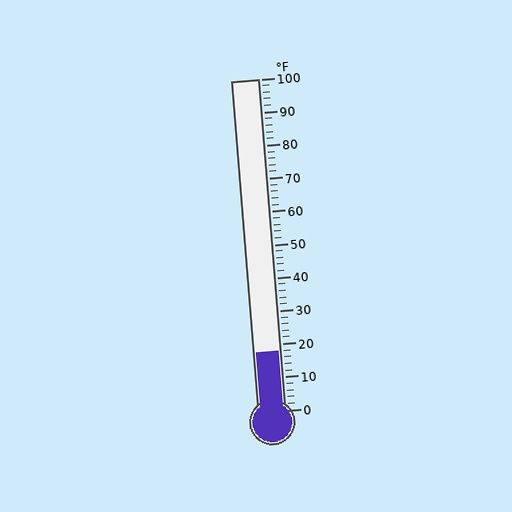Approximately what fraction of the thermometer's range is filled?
The thermometer is filled to approximately 20% of its range.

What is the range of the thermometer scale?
The thermometer scale ranges from 0°F to 100°F.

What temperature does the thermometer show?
The thermometer shows approximately 18°F.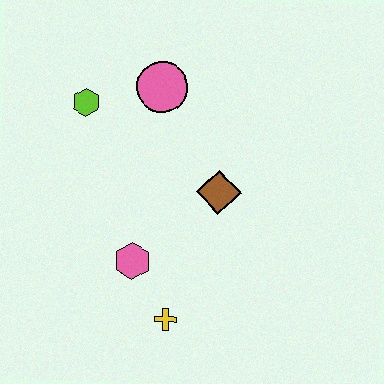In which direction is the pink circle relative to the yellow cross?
The pink circle is above the yellow cross.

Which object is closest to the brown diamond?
The pink hexagon is closest to the brown diamond.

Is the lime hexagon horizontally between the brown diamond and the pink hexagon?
No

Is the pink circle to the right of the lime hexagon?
Yes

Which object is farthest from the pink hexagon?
The pink circle is farthest from the pink hexagon.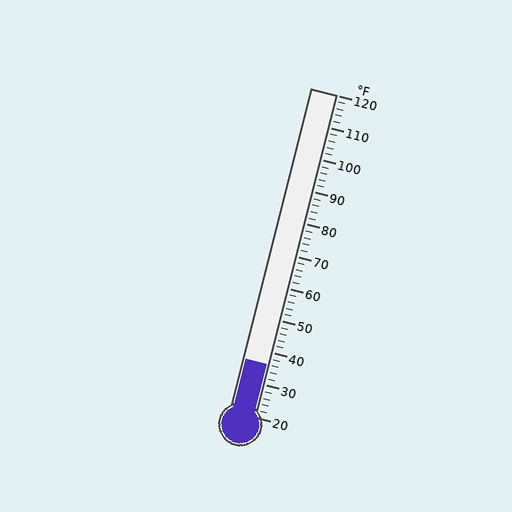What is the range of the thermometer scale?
The thermometer scale ranges from 20°F to 120°F.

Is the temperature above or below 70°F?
The temperature is below 70°F.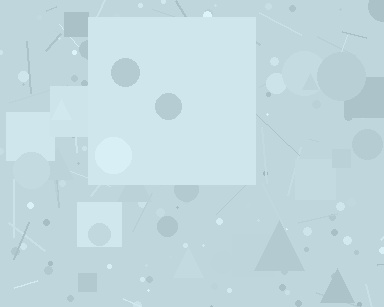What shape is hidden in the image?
A square is hidden in the image.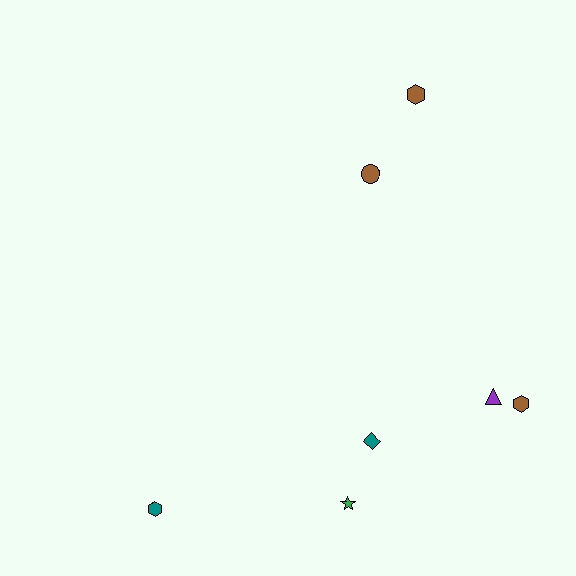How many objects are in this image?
There are 7 objects.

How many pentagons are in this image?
There are no pentagons.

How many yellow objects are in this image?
There are no yellow objects.